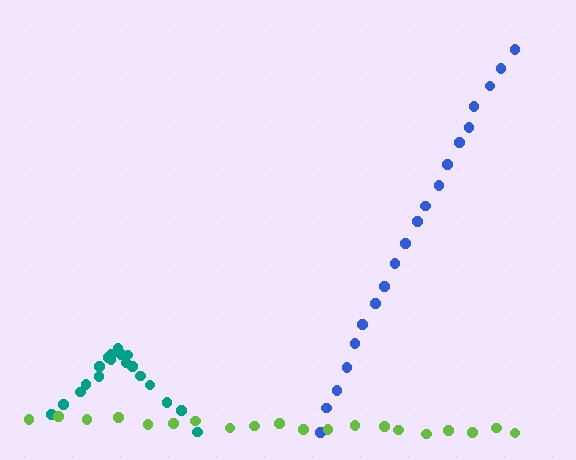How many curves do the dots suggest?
There are 3 distinct paths.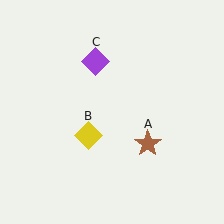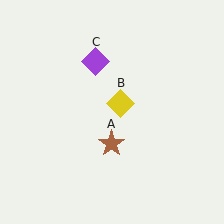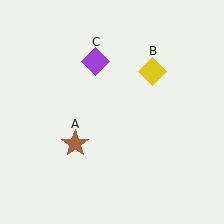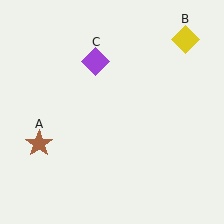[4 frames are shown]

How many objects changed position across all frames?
2 objects changed position: brown star (object A), yellow diamond (object B).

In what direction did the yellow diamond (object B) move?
The yellow diamond (object B) moved up and to the right.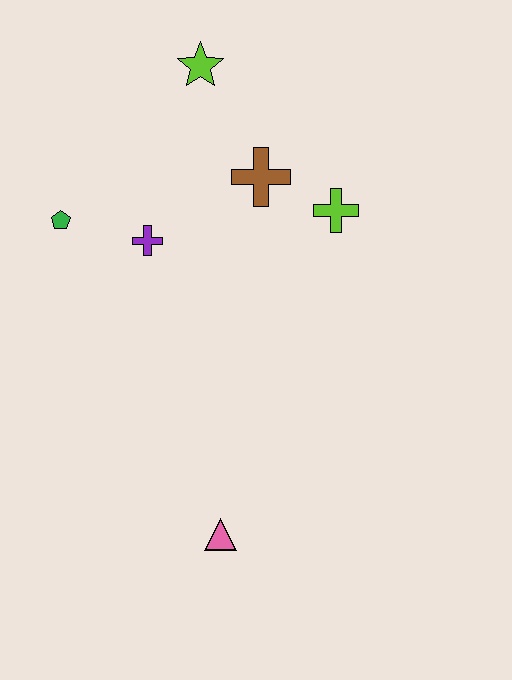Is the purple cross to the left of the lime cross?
Yes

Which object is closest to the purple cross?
The green pentagon is closest to the purple cross.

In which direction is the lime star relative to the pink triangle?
The lime star is above the pink triangle.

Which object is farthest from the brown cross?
The pink triangle is farthest from the brown cross.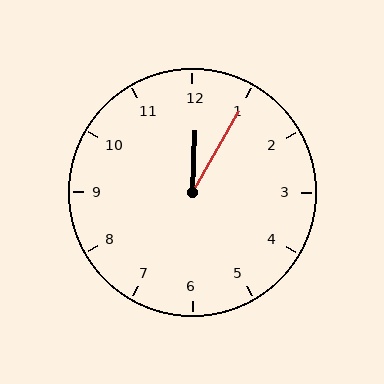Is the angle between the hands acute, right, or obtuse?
It is acute.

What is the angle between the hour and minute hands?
Approximately 28 degrees.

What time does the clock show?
12:05.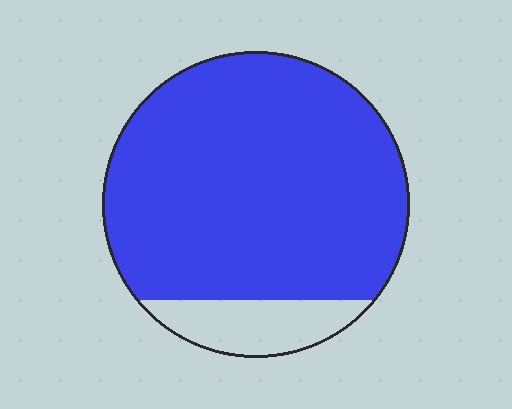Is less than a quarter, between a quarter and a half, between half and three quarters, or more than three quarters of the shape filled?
More than three quarters.